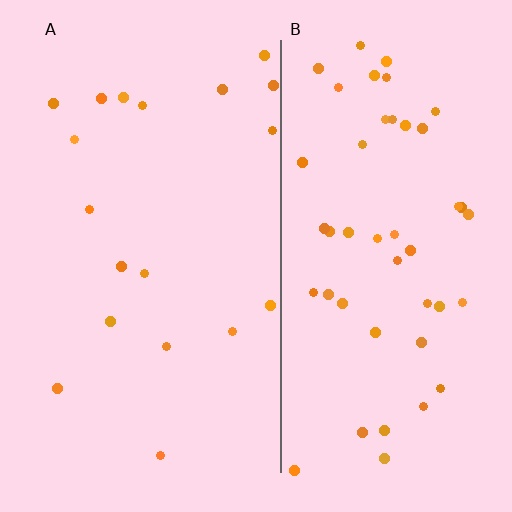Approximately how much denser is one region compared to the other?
Approximately 2.6× — region B over region A.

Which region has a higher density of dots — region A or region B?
B (the right).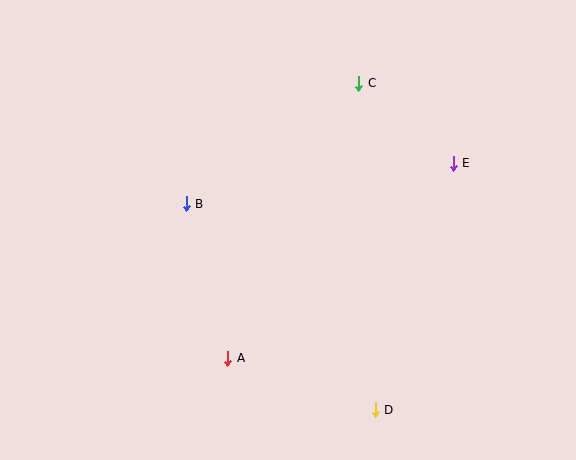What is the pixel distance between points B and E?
The distance between B and E is 270 pixels.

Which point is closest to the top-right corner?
Point E is closest to the top-right corner.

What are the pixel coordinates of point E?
Point E is at (453, 163).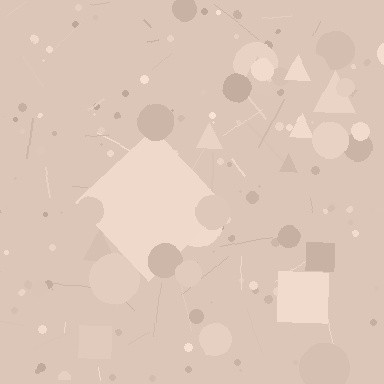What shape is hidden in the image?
A diamond is hidden in the image.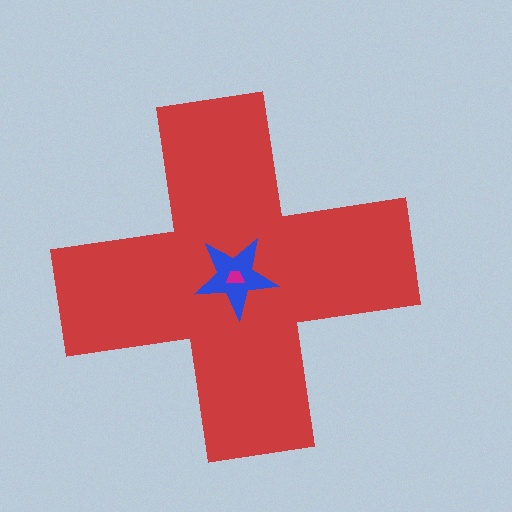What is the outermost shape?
The red cross.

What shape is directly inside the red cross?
The blue star.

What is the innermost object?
The magenta trapezoid.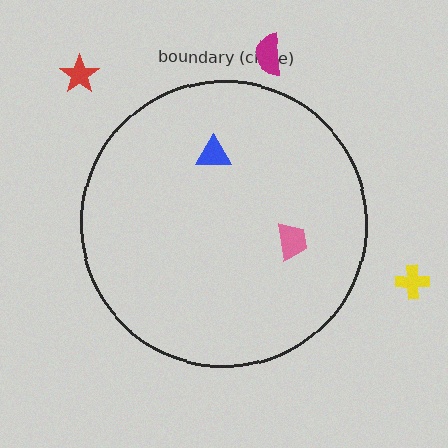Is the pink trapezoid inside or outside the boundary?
Inside.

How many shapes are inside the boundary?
2 inside, 3 outside.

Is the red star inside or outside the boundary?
Outside.